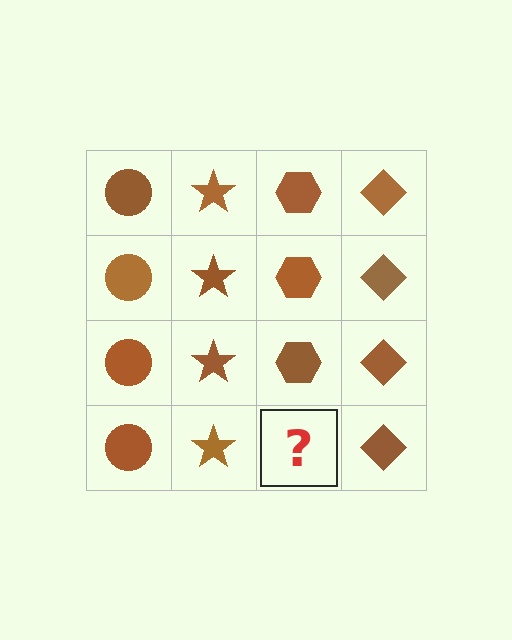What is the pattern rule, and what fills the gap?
The rule is that each column has a consistent shape. The gap should be filled with a brown hexagon.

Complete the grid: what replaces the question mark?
The question mark should be replaced with a brown hexagon.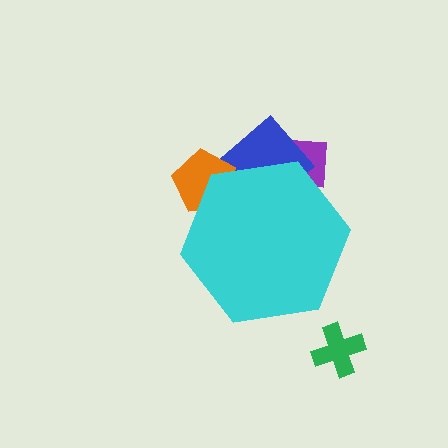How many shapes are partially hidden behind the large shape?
3 shapes are partially hidden.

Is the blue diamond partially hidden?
Yes, the blue diamond is partially hidden behind the cyan hexagon.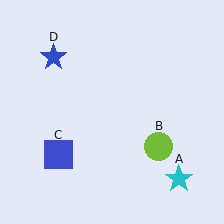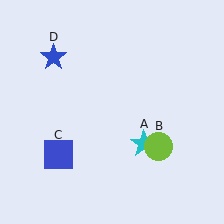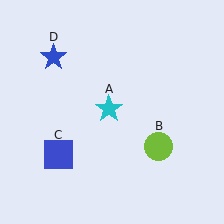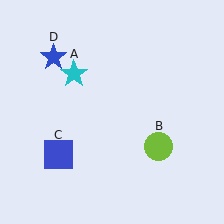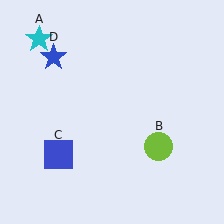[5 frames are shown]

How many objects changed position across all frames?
1 object changed position: cyan star (object A).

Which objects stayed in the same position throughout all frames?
Lime circle (object B) and blue square (object C) and blue star (object D) remained stationary.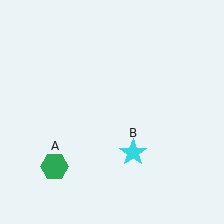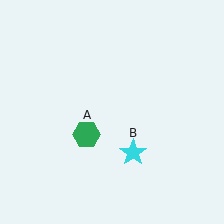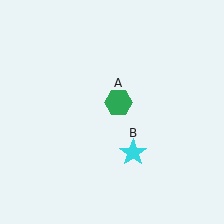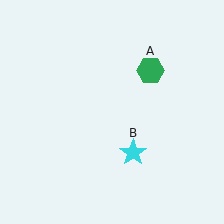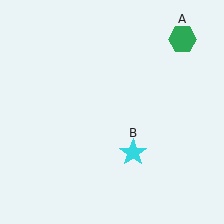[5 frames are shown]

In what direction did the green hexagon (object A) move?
The green hexagon (object A) moved up and to the right.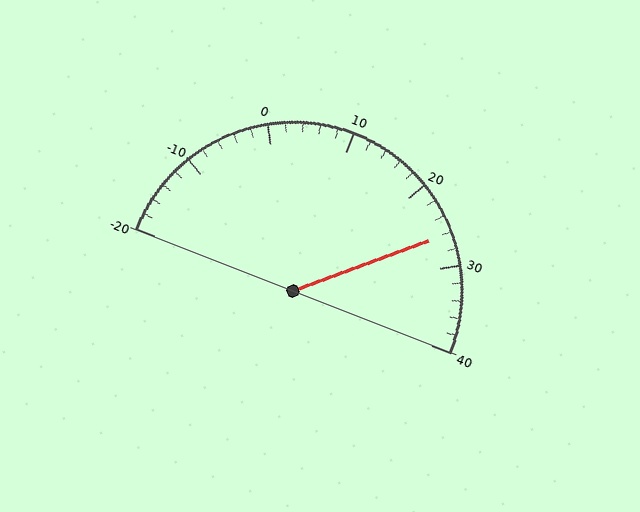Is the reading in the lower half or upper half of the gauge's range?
The reading is in the upper half of the range (-20 to 40).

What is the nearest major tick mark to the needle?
The nearest major tick mark is 30.